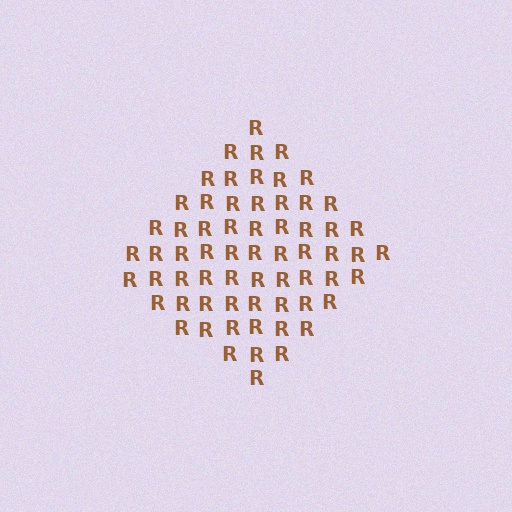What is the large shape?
The large shape is a diamond.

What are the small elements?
The small elements are letter R's.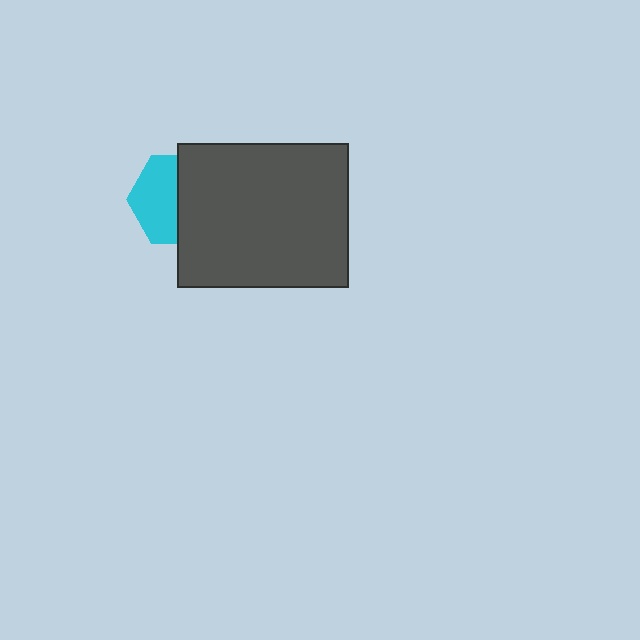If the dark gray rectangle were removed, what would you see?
You would see the complete cyan hexagon.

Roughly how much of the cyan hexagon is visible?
About half of it is visible (roughly 50%).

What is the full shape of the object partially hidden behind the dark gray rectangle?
The partially hidden object is a cyan hexagon.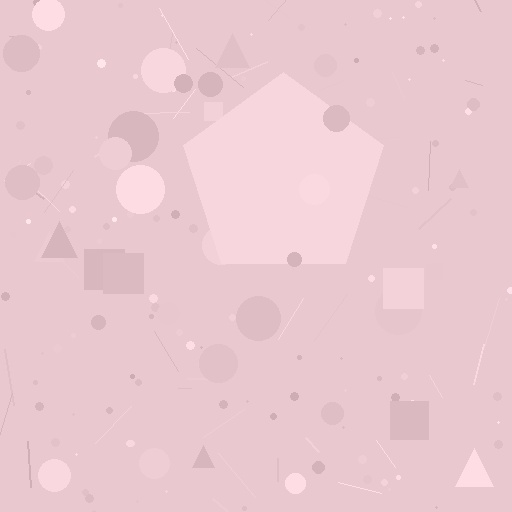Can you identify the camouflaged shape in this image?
The camouflaged shape is a pentagon.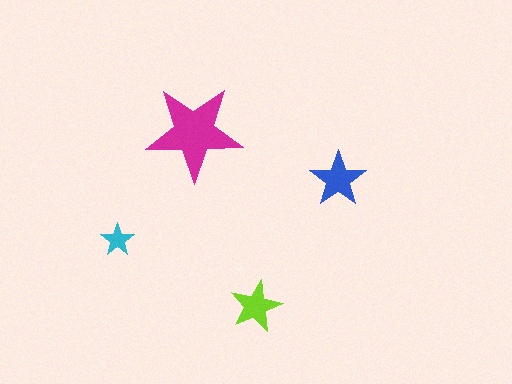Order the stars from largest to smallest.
the magenta one, the blue one, the lime one, the cyan one.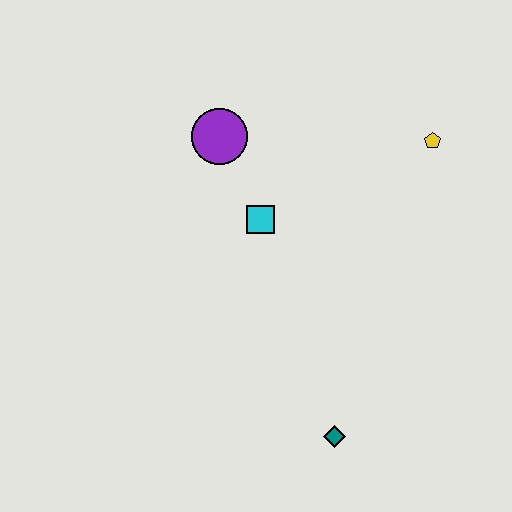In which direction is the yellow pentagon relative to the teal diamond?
The yellow pentagon is above the teal diamond.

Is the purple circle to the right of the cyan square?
No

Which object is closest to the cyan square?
The purple circle is closest to the cyan square.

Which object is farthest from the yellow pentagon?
The teal diamond is farthest from the yellow pentagon.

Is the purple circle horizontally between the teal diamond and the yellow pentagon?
No